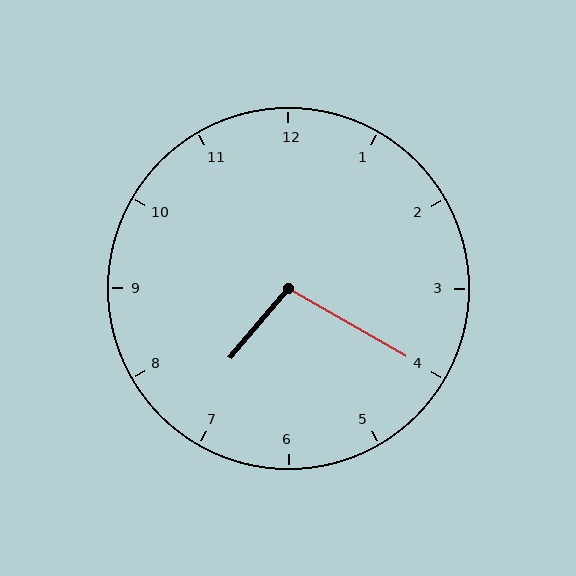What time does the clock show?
7:20.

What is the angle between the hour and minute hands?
Approximately 100 degrees.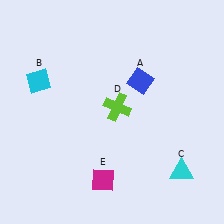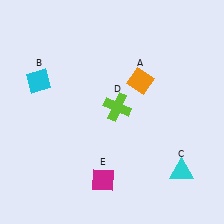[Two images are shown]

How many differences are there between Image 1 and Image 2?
There is 1 difference between the two images.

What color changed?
The diamond (A) changed from blue in Image 1 to orange in Image 2.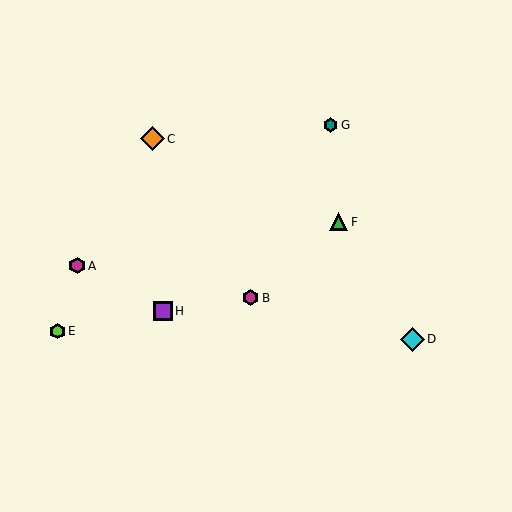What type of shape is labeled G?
Shape G is a teal hexagon.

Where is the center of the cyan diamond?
The center of the cyan diamond is at (412, 339).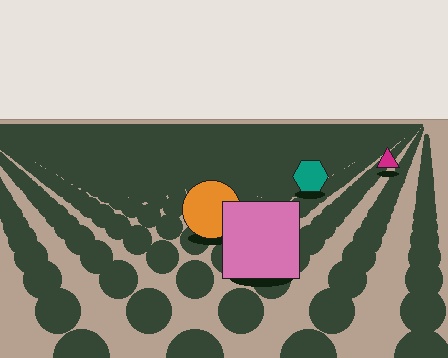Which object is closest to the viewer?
The pink square is closest. The texture marks near it are larger and more spread out.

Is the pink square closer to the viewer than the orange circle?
Yes. The pink square is closer — you can tell from the texture gradient: the ground texture is coarser near it.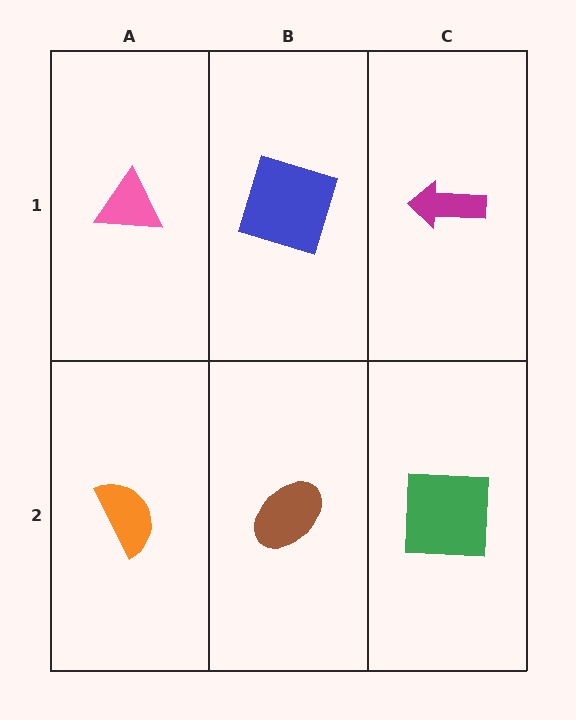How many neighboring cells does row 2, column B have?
3.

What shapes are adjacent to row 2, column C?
A magenta arrow (row 1, column C), a brown ellipse (row 2, column B).